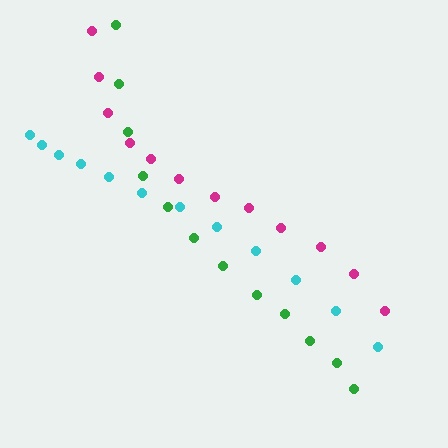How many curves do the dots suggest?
There are 3 distinct paths.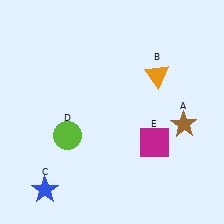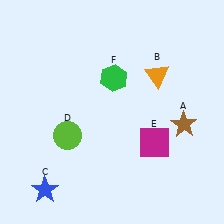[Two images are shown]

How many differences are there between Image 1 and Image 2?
There is 1 difference between the two images.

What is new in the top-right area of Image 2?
A green hexagon (F) was added in the top-right area of Image 2.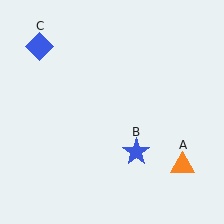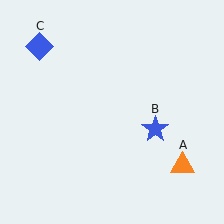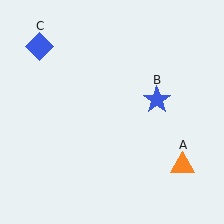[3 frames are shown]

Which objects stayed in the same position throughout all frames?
Orange triangle (object A) and blue diamond (object C) remained stationary.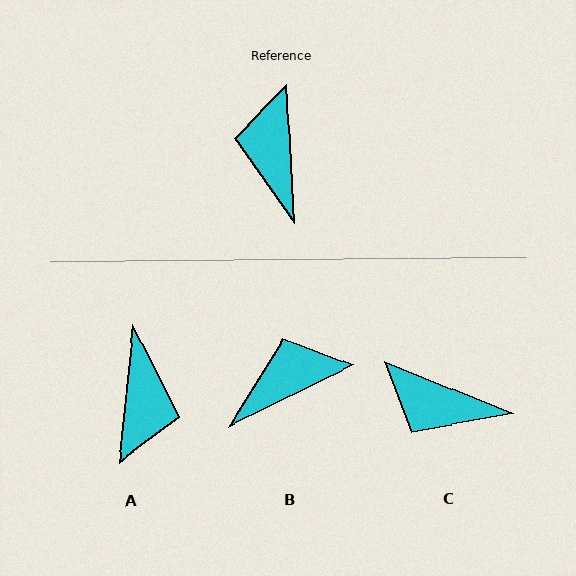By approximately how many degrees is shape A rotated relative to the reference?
Approximately 171 degrees counter-clockwise.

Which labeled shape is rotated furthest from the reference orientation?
A, about 171 degrees away.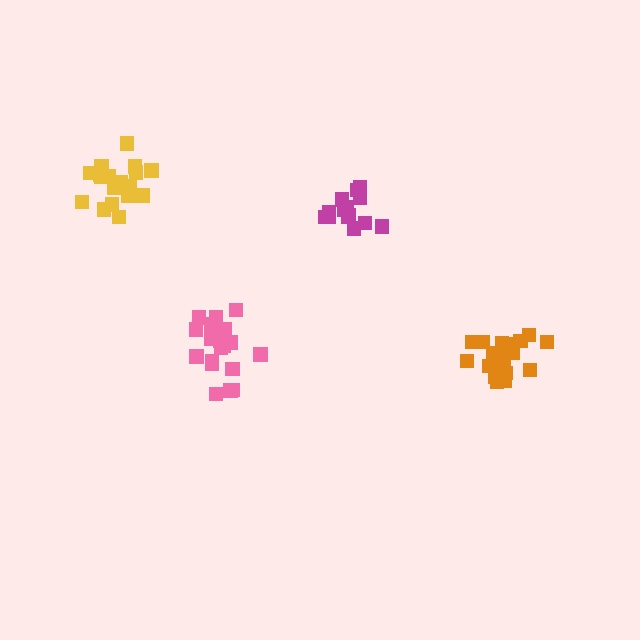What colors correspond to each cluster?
The clusters are colored: orange, pink, magenta, yellow.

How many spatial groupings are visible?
There are 4 spatial groupings.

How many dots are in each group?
Group 1: 20 dots, Group 2: 20 dots, Group 3: 15 dots, Group 4: 19 dots (74 total).